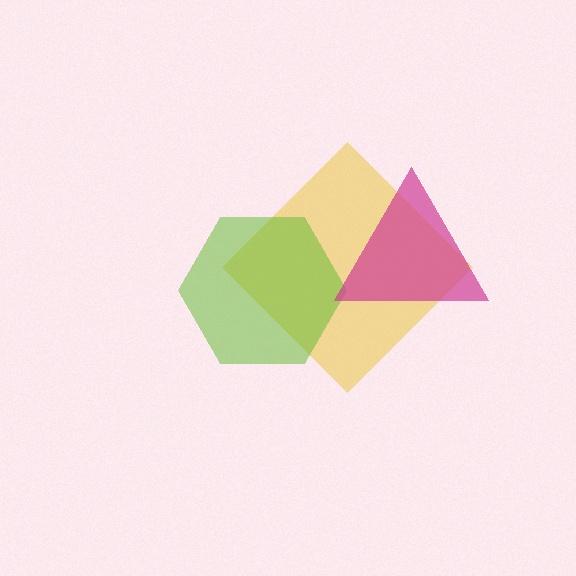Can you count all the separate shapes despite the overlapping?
Yes, there are 3 separate shapes.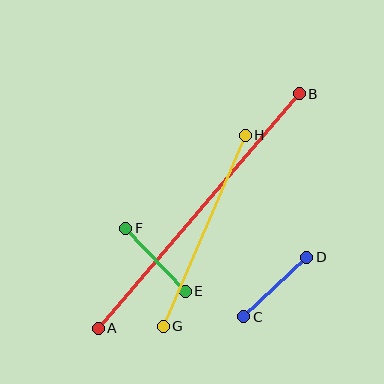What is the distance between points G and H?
The distance is approximately 208 pixels.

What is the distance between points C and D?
The distance is approximately 87 pixels.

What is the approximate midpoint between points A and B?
The midpoint is at approximately (199, 211) pixels.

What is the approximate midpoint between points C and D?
The midpoint is at approximately (275, 287) pixels.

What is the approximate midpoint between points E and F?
The midpoint is at approximately (155, 260) pixels.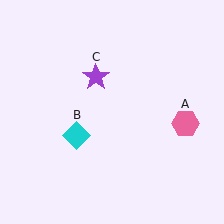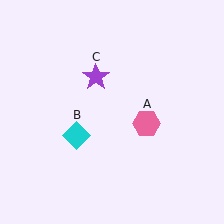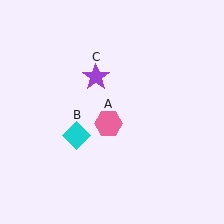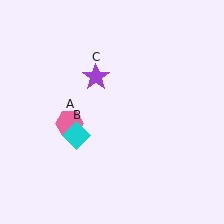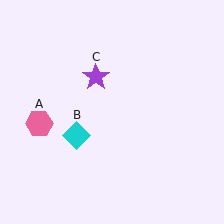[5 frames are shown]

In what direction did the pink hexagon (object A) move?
The pink hexagon (object A) moved left.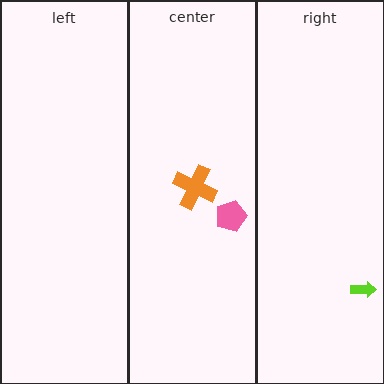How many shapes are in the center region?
2.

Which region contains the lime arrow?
The right region.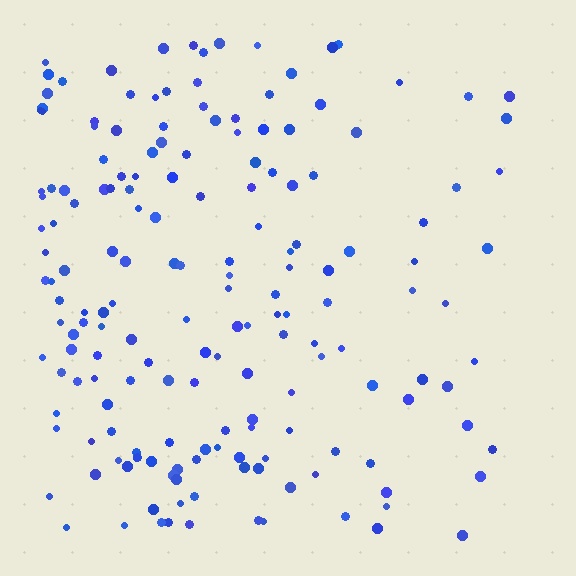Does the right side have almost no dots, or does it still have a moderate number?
Still a moderate number, just noticeably fewer than the left.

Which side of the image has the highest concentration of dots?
The left.